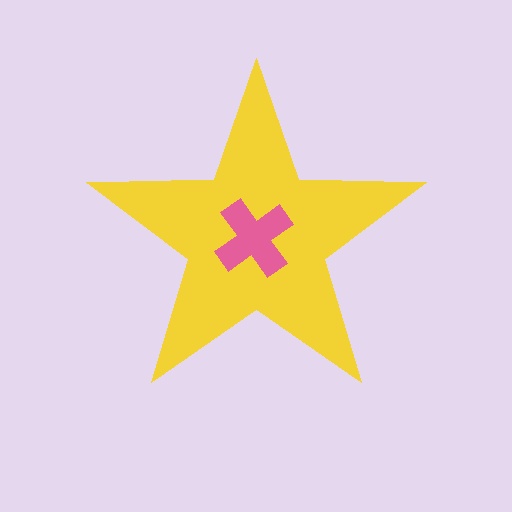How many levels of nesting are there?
2.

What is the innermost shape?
The pink cross.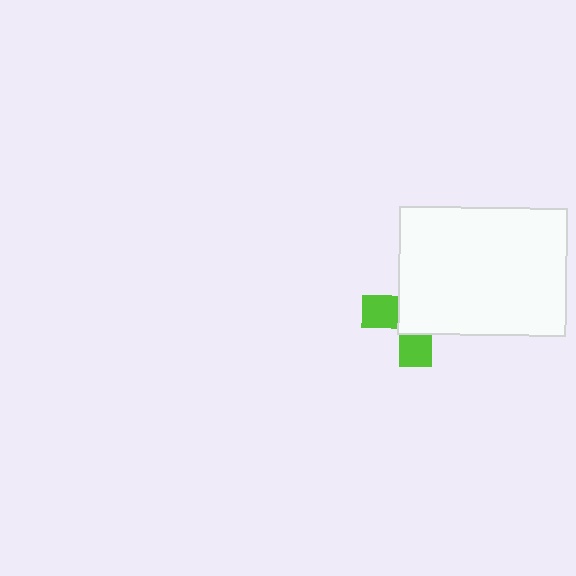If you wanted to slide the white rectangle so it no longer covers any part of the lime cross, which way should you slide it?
Slide it toward the upper-right — that is the most direct way to separate the two shapes.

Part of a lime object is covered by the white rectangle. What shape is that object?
It is a cross.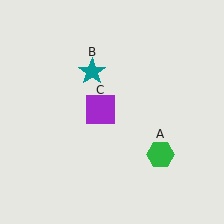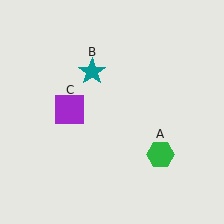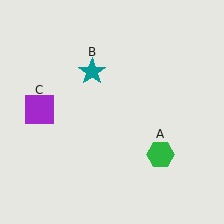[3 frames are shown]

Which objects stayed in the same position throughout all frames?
Green hexagon (object A) and teal star (object B) remained stationary.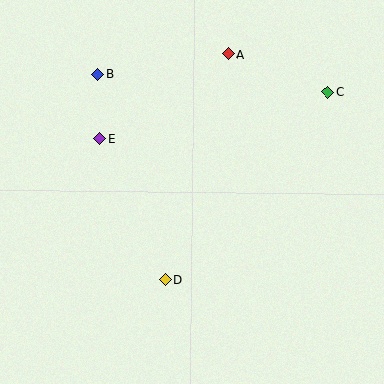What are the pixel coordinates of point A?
Point A is at (228, 54).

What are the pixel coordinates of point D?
Point D is at (165, 280).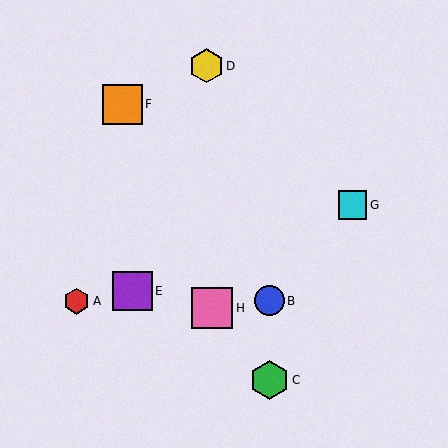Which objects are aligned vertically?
Objects B, C are aligned vertically.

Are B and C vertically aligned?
Yes, both are at x≈270.